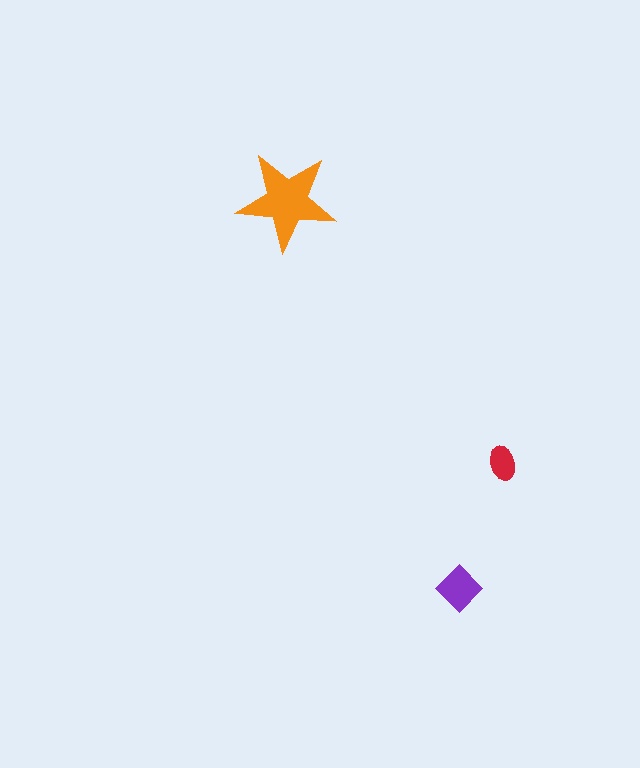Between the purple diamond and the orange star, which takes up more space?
The orange star.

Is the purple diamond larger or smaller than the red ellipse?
Larger.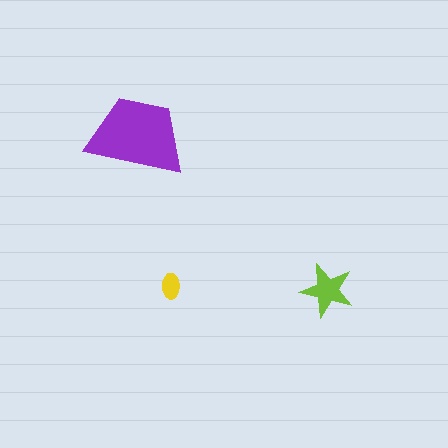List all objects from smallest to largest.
The yellow ellipse, the lime star, the purple trapezoid.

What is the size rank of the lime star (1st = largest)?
2nd.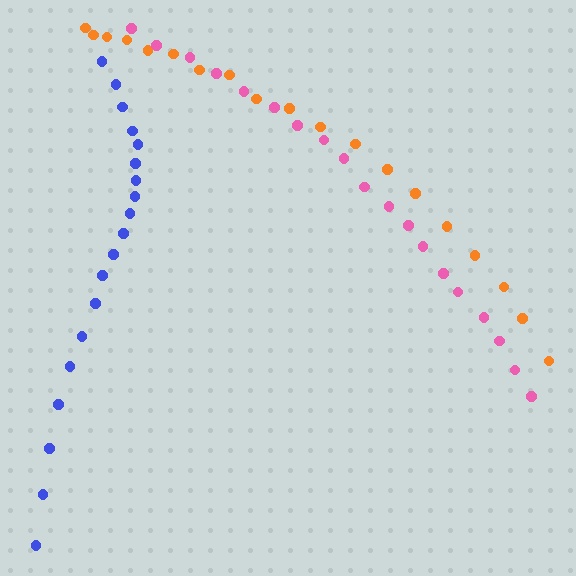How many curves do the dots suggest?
There are 3 distinct paths.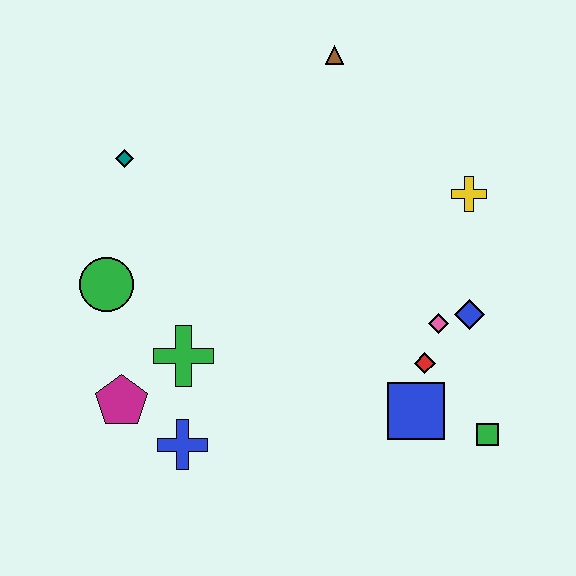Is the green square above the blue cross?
Yes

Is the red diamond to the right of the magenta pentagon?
Yes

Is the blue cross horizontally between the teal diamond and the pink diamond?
Yes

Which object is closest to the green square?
The blue square is closest to the green square.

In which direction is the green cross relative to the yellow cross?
The green cross is to the left of the yellow cross.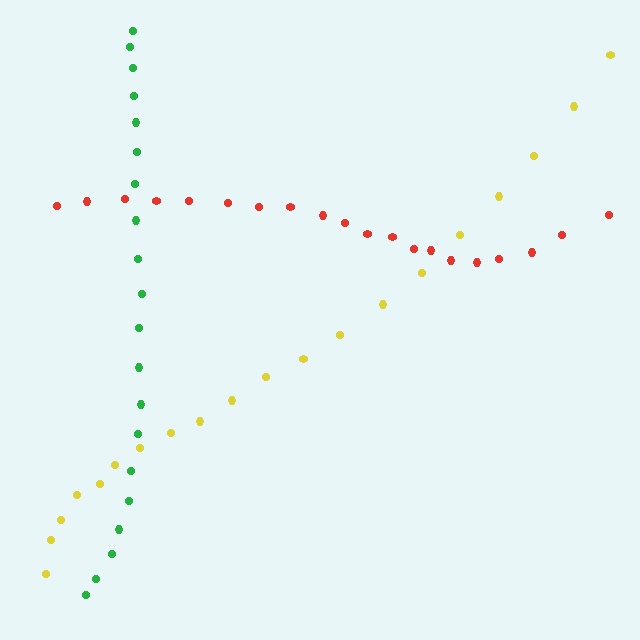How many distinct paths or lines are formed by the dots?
There are 3 distinct paths.